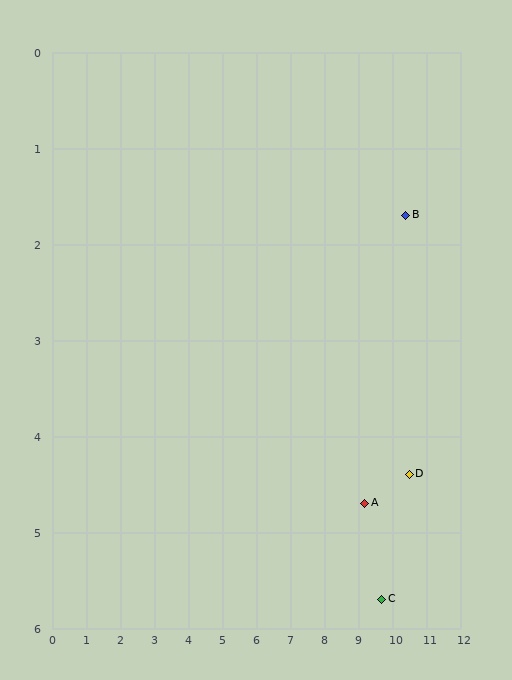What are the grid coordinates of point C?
Point C is at approximately (9.7, 5.7).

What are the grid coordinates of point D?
Point D is at approximately (10.5, 4.4).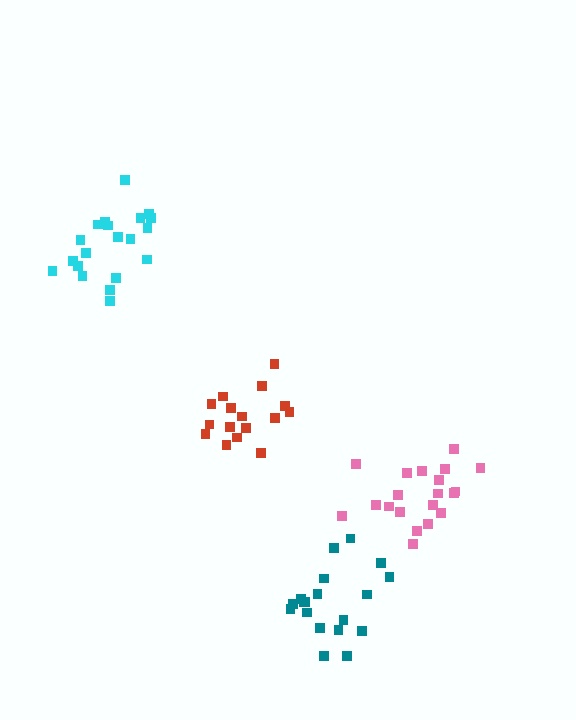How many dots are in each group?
Group 1: 20 dots, Group 2: 16 dots, Group 3: 19 dots, Group 4: 20 dots (75 total).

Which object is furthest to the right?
The pink cluster is rightmost.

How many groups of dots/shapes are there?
There are 4 groups.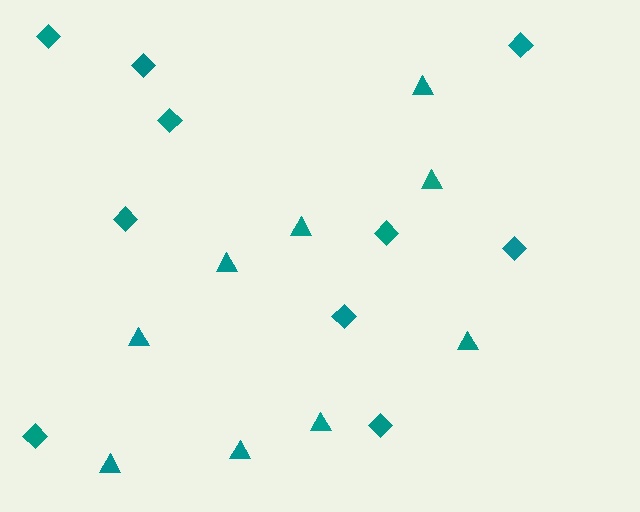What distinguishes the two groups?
There are 2 groups: one group of diamonds (10) and one group of triangles (9).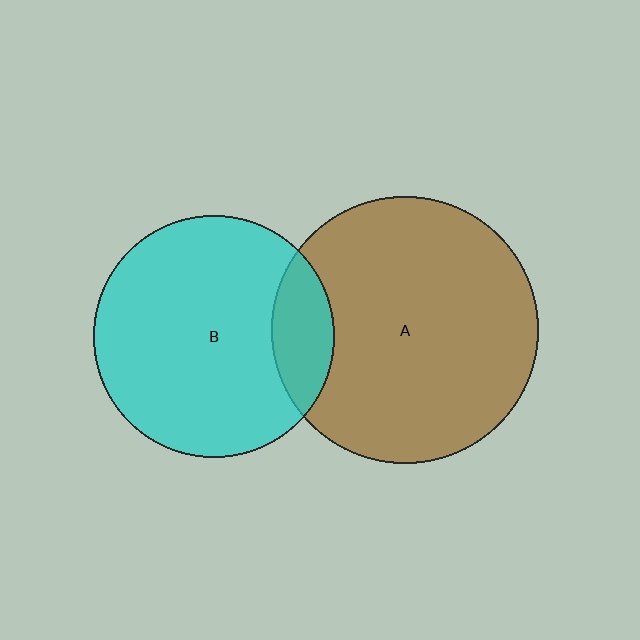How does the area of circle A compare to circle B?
Approximately 1.2 times.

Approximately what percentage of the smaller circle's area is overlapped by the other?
Approximately 15%.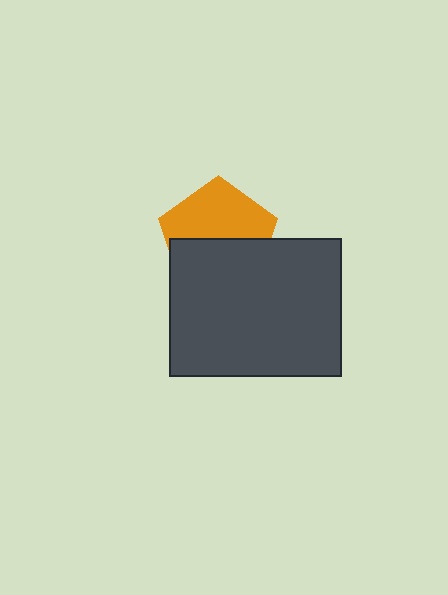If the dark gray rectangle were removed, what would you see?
You would see the complete orange pentagon.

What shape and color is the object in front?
The object in front is a dark gray rectangle.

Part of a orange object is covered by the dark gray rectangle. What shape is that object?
It is a pentagon.